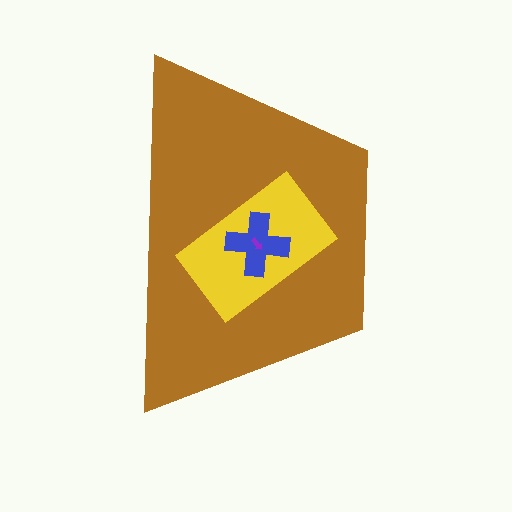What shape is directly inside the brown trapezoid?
The yellow rectangle.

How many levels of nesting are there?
4.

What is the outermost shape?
The brown trapezoid.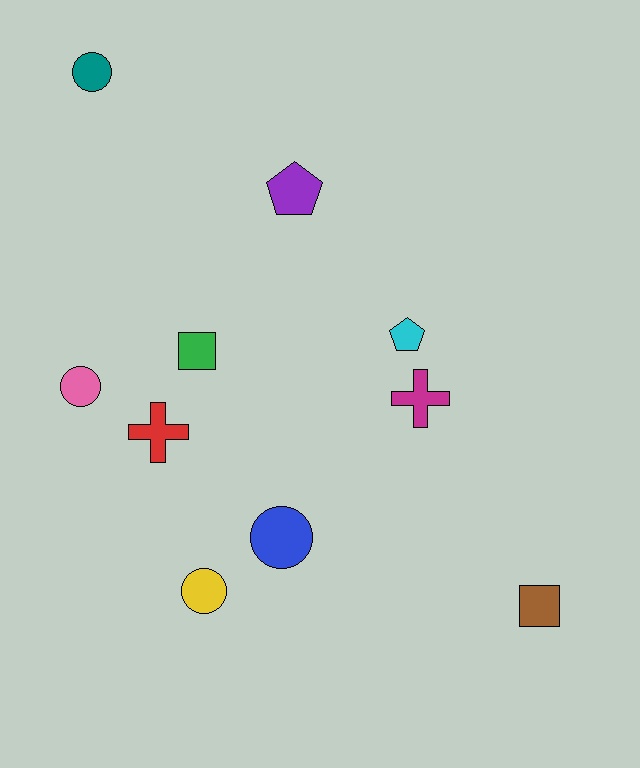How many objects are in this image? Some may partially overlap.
There are 10 objects.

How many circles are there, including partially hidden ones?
There are 4 circles.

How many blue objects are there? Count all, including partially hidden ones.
There is 1 blue object.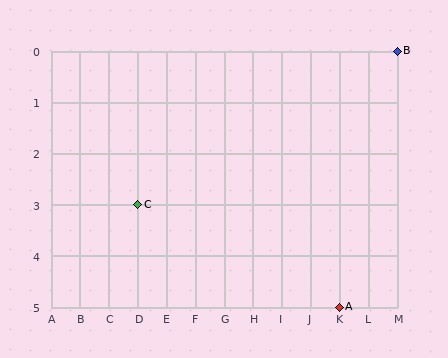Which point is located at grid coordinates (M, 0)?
Point B is at (M, 0).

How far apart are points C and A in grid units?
Points C and A are 7 columns and 2 rows apart (about 7.3 grid units diagonally).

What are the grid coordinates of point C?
Point C is at grid coordinates (D, 3).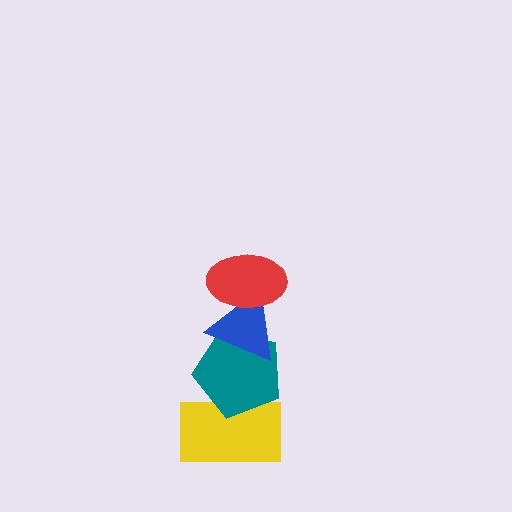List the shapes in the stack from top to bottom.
From top to bottom: the red ellipse, the blue triangle, the teal pentagon, the yellow rectangle.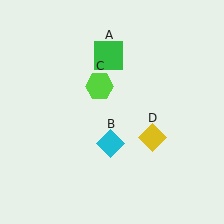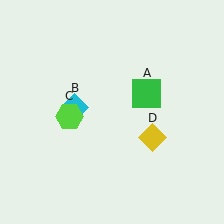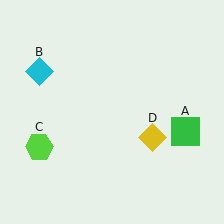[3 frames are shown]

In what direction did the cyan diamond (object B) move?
The cyan diamond (object B) moved up and to the left.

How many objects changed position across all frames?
3 objects changed position: green square (object A), cyan diamond (object B), lime hexagon (object C).